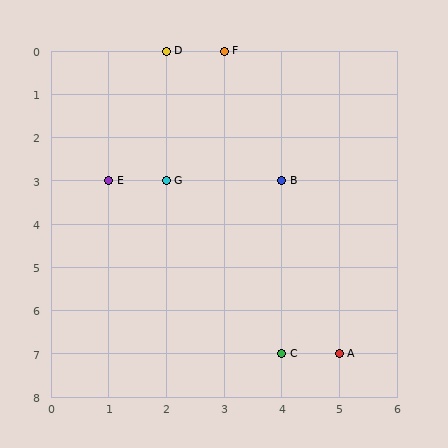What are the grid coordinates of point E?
Point E is at grid coordinates (1, 3).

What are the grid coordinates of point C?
Point C is at grid coordinates (4, 7).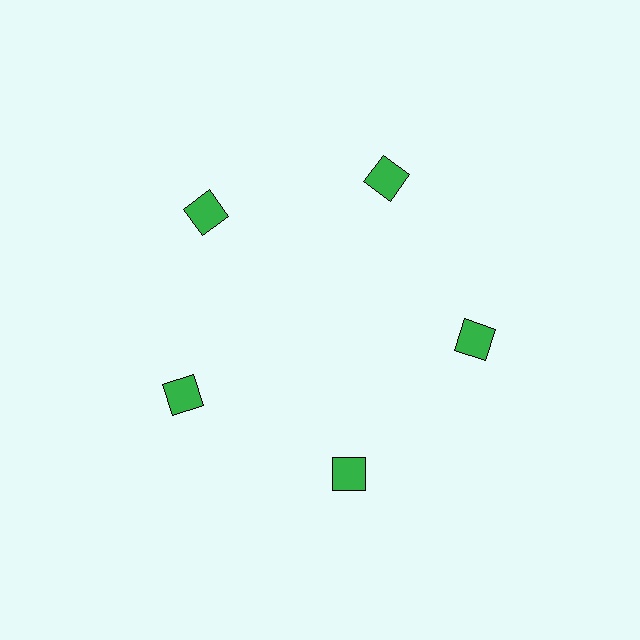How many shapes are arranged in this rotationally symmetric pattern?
There are 5 shapes, arranged in 5 groups of 1.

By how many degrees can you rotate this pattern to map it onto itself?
The pattern maps onto itself every 72 degrees of rotation.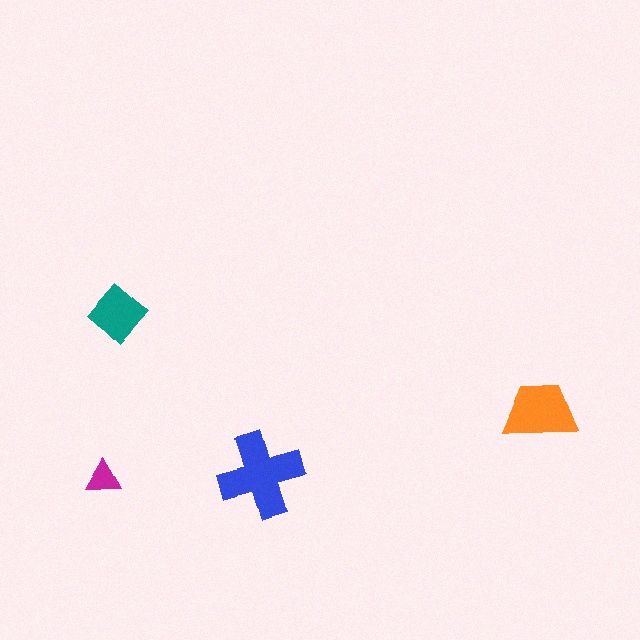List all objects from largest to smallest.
The blue cross, the orange trapezoid, the teal diamond, the magenta triangle.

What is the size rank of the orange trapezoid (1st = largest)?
2nd.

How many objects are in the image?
There are 4 objects in the image.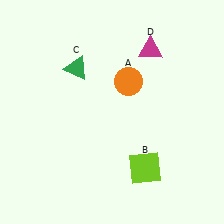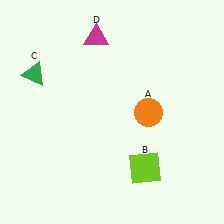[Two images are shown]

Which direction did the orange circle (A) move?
The orange circle (A) moved down.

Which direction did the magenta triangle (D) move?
The magenta triangle (D) moved left.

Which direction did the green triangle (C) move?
The green triangle (C) moved left.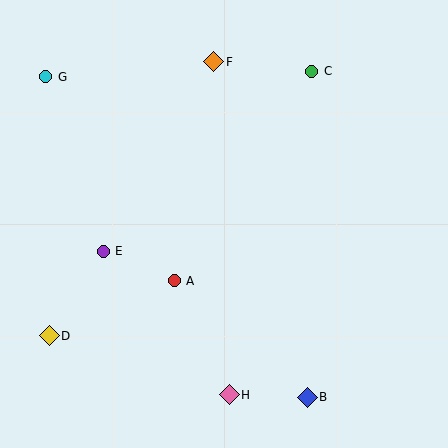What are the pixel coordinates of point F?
Point F is at (214, 62).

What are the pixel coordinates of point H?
Point H is at (229, 395).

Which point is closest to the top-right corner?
Point C is closest to the top-right corner.